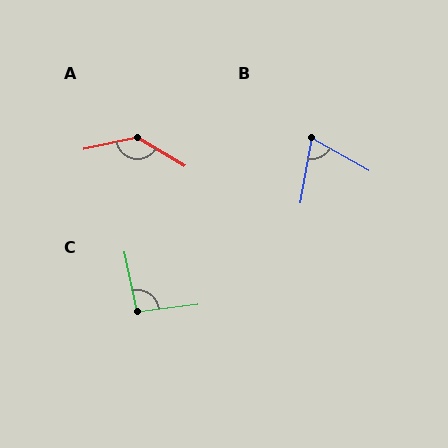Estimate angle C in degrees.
Approximately 95 degrees.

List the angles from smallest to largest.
B (70°), C (95°), A (136°).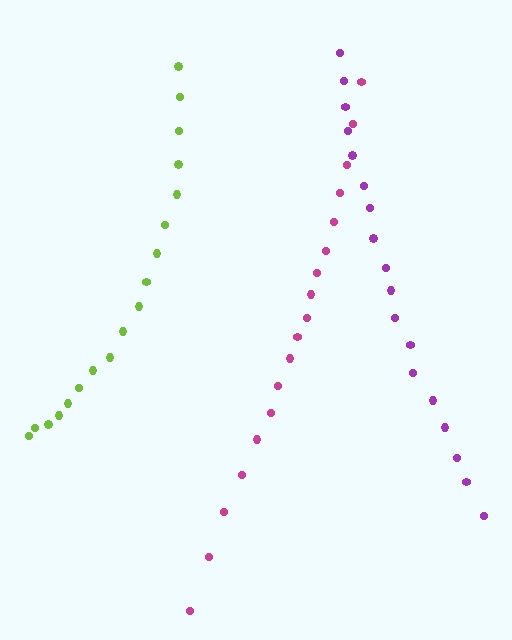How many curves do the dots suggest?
There are 3 distinct paths.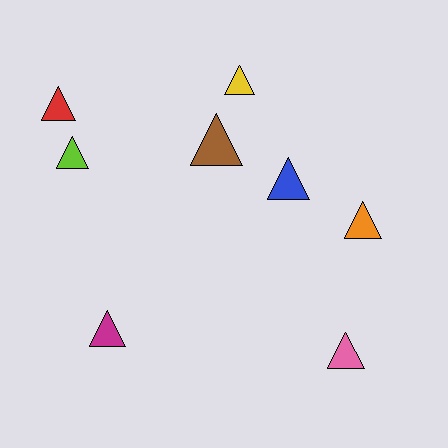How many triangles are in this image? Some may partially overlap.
There are 8 triangles.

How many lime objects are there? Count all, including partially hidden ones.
There is 1 lime object.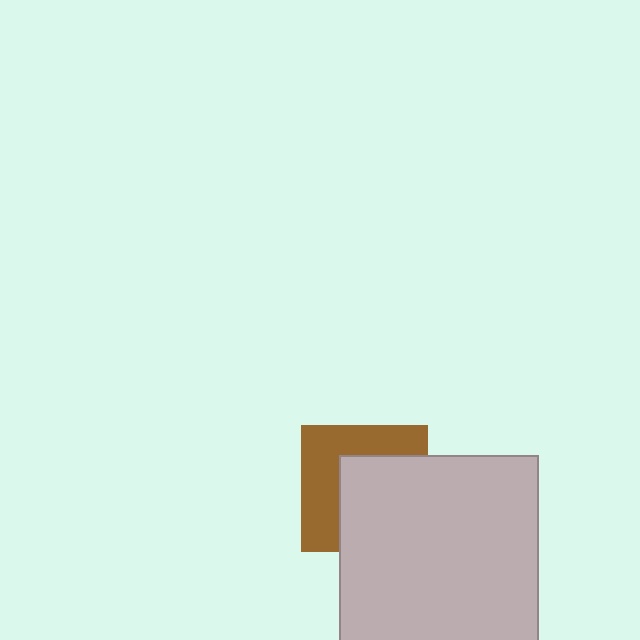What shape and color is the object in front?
The object in front is a light gray square.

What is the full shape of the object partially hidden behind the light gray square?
The partially hidden object is a brown square.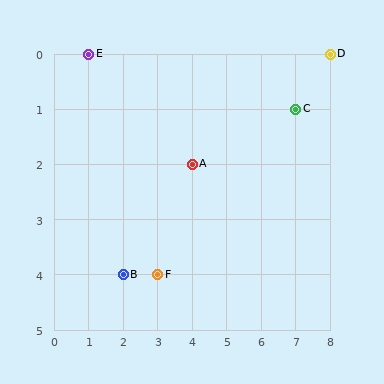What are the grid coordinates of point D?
Point D is at grid coordinates (8, 0).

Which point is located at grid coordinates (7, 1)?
Point C is at (7, 1).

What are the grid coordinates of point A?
Point A is at grid coordinates (4, 2).